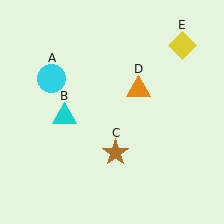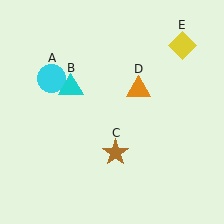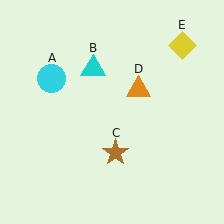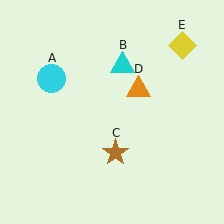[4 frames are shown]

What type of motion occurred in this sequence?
The cyan triangle (object B) rotated clockwise around the center of the scene.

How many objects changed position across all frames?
1 object changed position: cyan triangle (object B).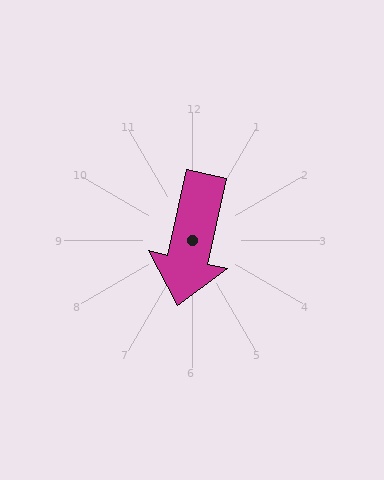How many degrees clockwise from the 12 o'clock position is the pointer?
Approximately 192 degrees.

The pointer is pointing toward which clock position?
Roughly 6 o'clock.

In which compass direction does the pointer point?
South.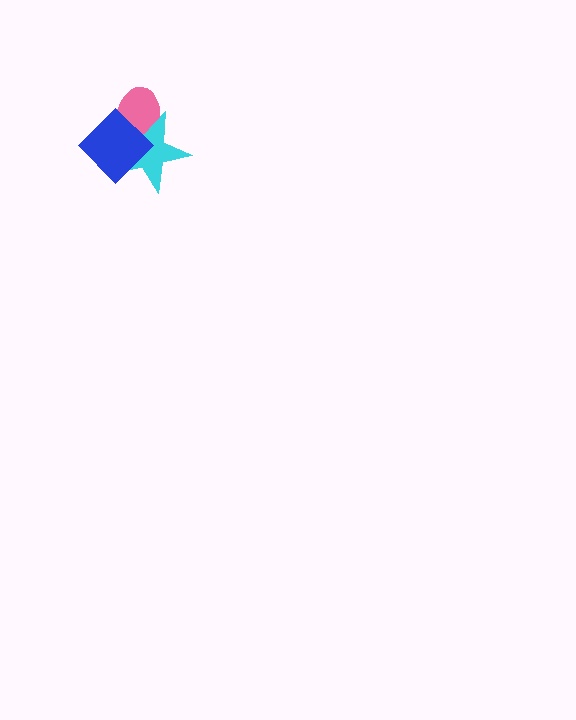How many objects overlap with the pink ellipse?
2 objects overlap with the pink ellipse.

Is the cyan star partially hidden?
Yes, it is partially covered by another shape.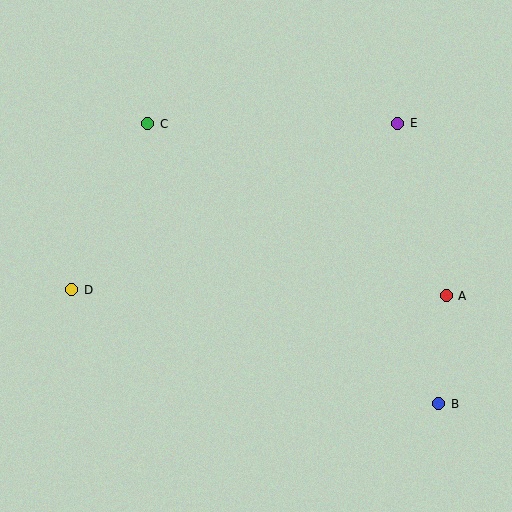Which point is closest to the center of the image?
Point C at (148, 124) is closest to the center.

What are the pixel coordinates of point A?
Point A is at (446, 296).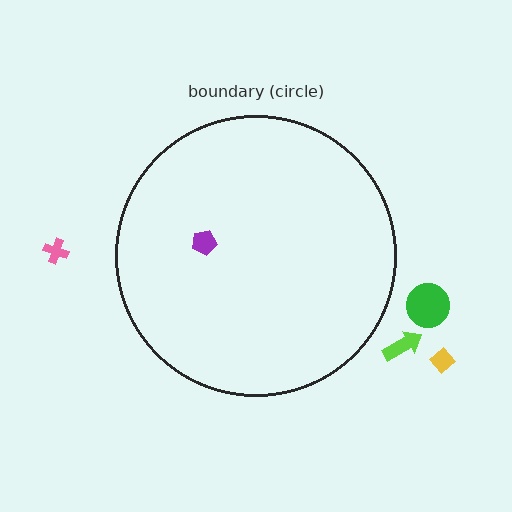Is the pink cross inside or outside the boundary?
Outside.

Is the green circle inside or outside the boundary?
Outside.